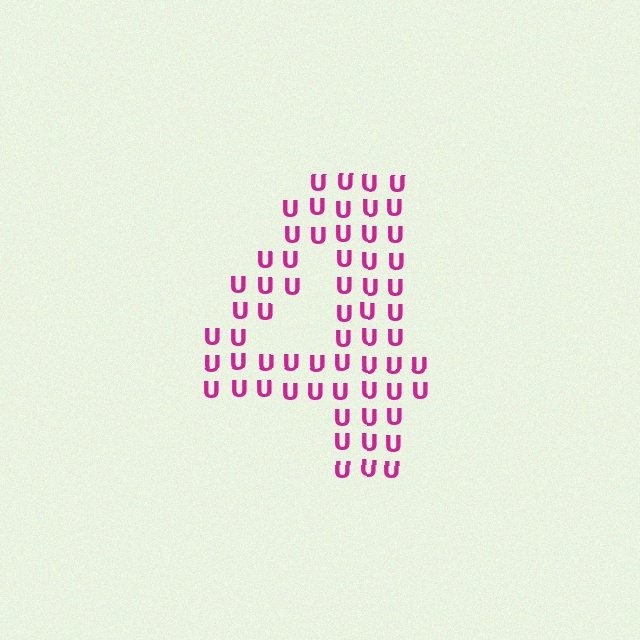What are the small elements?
The small elements are letter U's.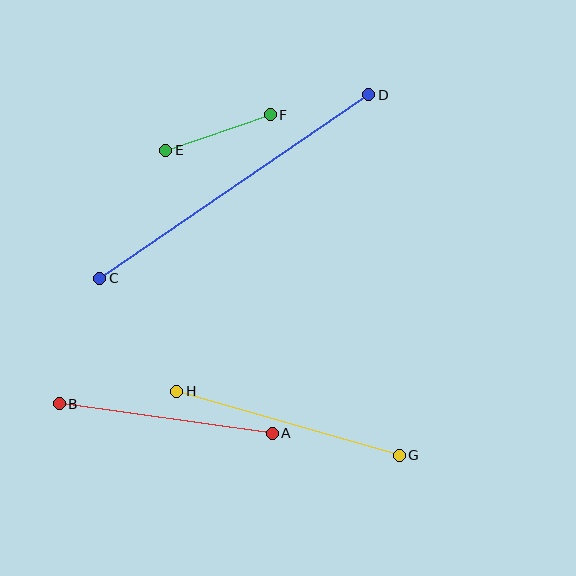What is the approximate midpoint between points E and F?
The midpoint is at approximately (218, 132) pixels.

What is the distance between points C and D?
The distance is approximately 325 pixels.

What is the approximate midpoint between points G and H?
The midpoint is at approximately (288, 423) pixels.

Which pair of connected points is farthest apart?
Points C and D are farthest apart.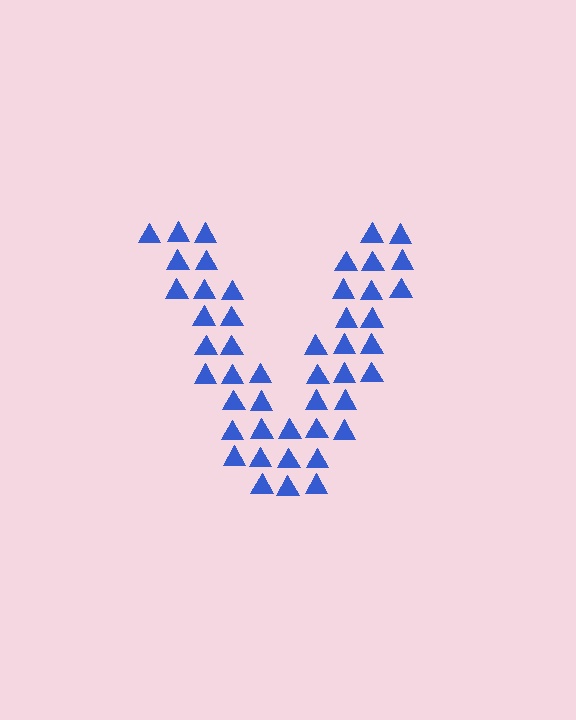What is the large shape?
The large shape is the letter V.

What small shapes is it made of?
It is made of small triangles.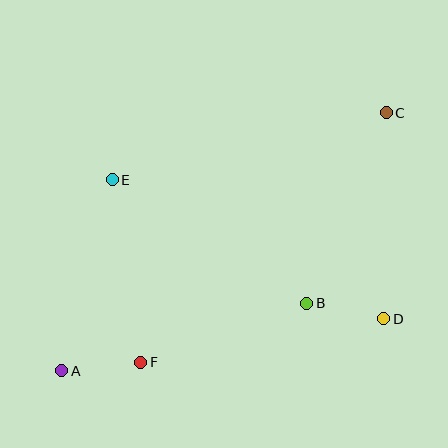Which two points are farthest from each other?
Points A and C are farthest from each other.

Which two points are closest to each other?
Points B and D are closest to each other.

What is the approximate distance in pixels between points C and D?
The distance between C and D is approximately 206 pixels.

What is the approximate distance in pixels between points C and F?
The distance between C and F is approximately 350 pixels.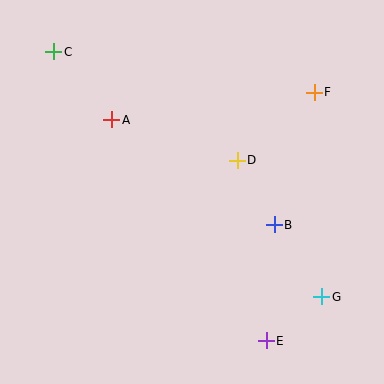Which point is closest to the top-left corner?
Point C is closest to the top-left corner.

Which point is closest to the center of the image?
Point D at (237, 160) is closest to the center.